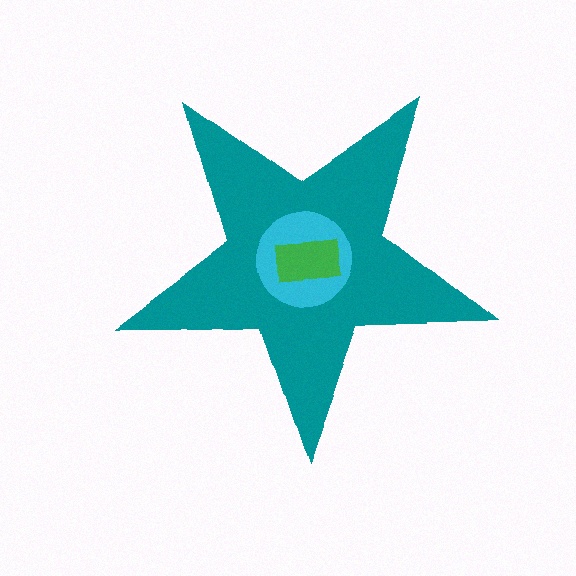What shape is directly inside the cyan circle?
The green rectangle.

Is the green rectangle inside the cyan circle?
Yes.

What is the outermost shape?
The teal star.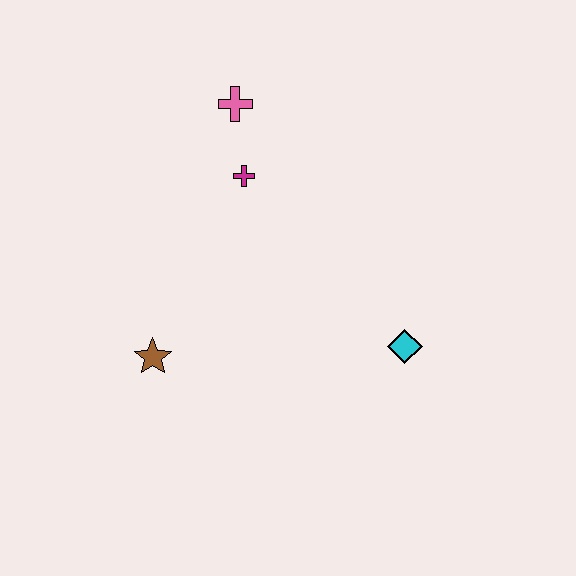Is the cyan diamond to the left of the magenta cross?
No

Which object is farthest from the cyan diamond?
The pink cross is farthest from the cyan diamond.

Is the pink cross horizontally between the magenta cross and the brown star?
Yes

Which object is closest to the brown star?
The magenta cross is closest to the brown star.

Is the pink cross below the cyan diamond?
No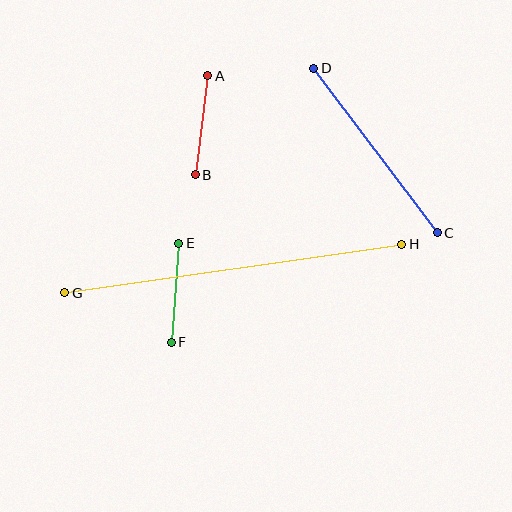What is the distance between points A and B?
The distance is approximately 100 pixels.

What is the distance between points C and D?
The distance is approximately 205 pixels.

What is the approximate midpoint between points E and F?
The midpoint is at approximately (175, 293) pixels.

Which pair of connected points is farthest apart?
Points G and H are farthest apart.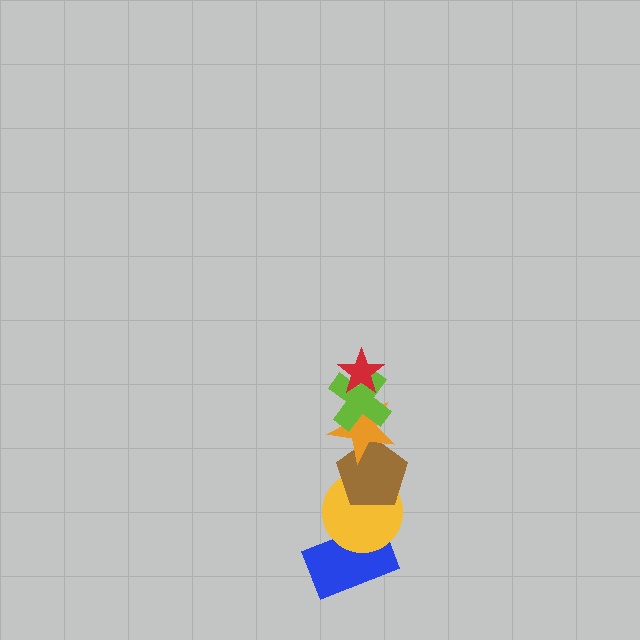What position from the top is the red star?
The red star is 1st from the top.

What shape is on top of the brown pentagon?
The orange star is on top of the brown pentagon.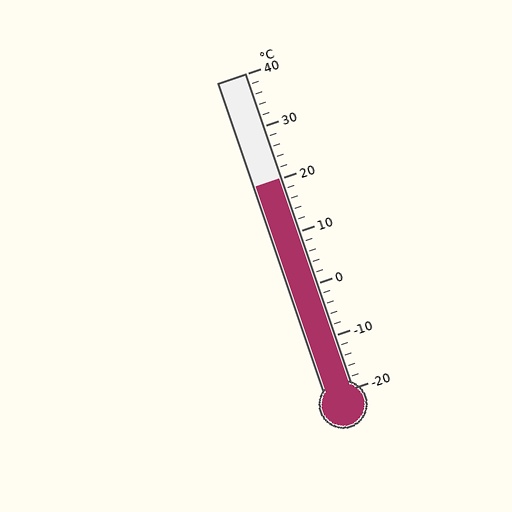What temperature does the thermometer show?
The thermometer shows approximately 20°C.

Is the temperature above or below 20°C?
The temperature is at 20°C.